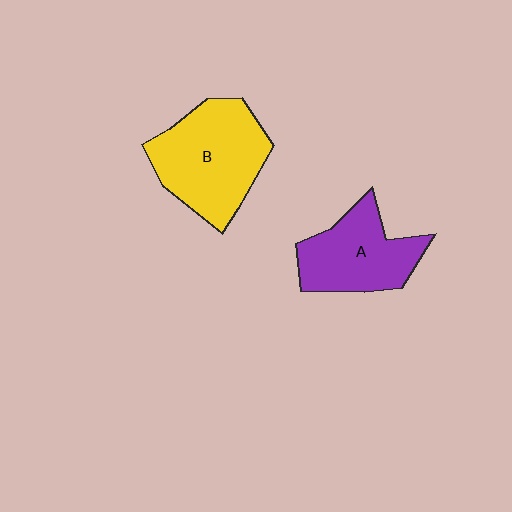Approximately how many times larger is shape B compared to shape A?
Approximately 1.3 times.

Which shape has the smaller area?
Shape A (purple).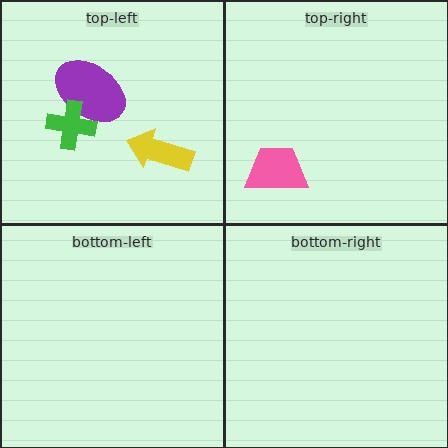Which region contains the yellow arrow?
The top-left region.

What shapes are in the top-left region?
The purple ellipse, the yellow arrow, the green cross.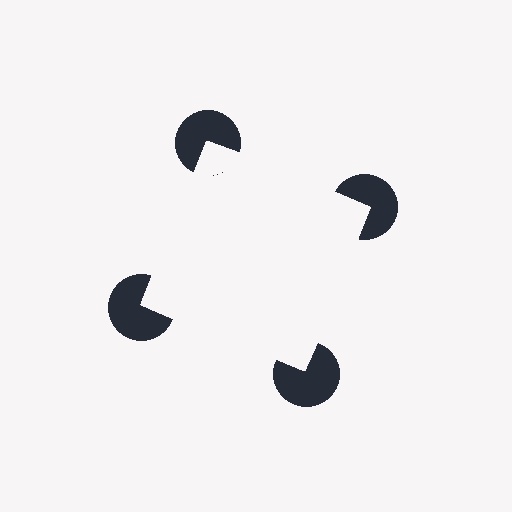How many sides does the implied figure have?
4 sides.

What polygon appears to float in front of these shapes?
An illusory square — its edges are inferred from the aligned wedge cuts in the pac-man discs, not physically drawn.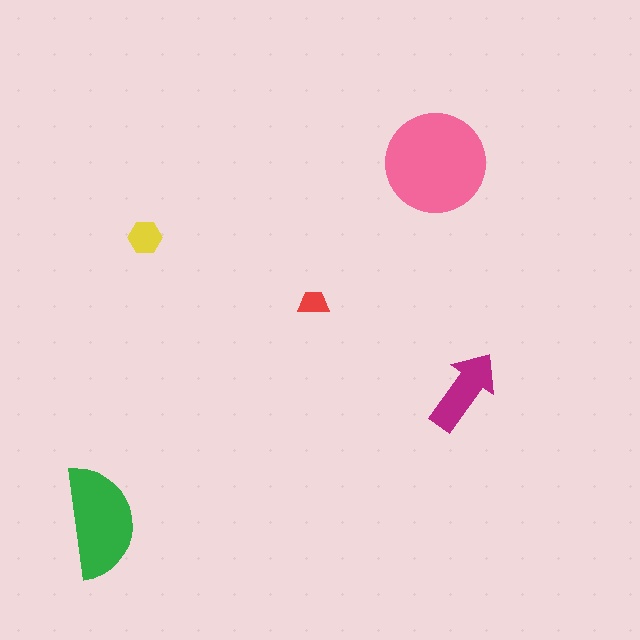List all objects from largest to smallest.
The pink circle, the green semicircle, the magenta arrow, the yellow hexagon, the red trapezoid.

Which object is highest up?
The pink circle is topmost.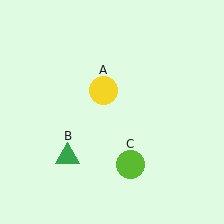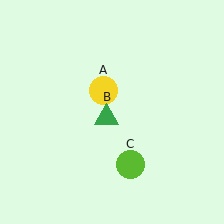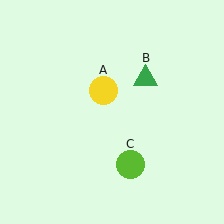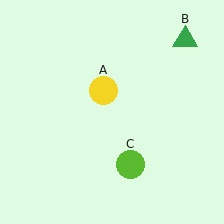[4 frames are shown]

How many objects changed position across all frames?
1 object changed position: green triangle (object B).